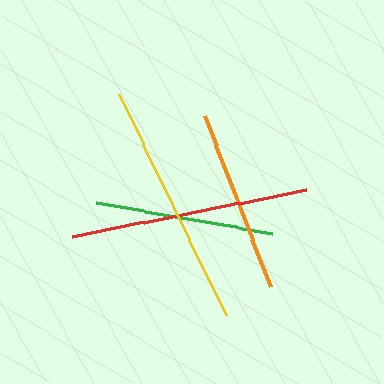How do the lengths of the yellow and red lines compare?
The yellow and red lines are approximately the same length.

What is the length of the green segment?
The green segment is approximately 178 pixels long.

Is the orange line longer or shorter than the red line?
The red line is longer than the orange line.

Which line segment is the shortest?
The green line is the shortest at approximately 178 pixels.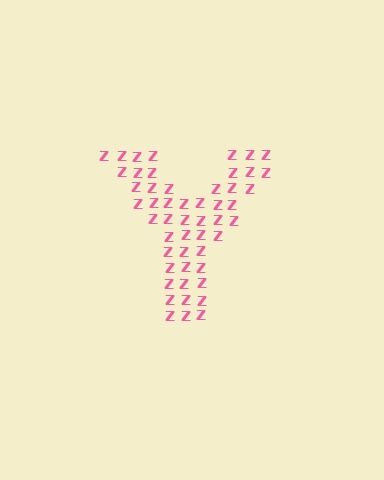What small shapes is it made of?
It is made of small letter Z's.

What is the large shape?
The large shape is the letter Y.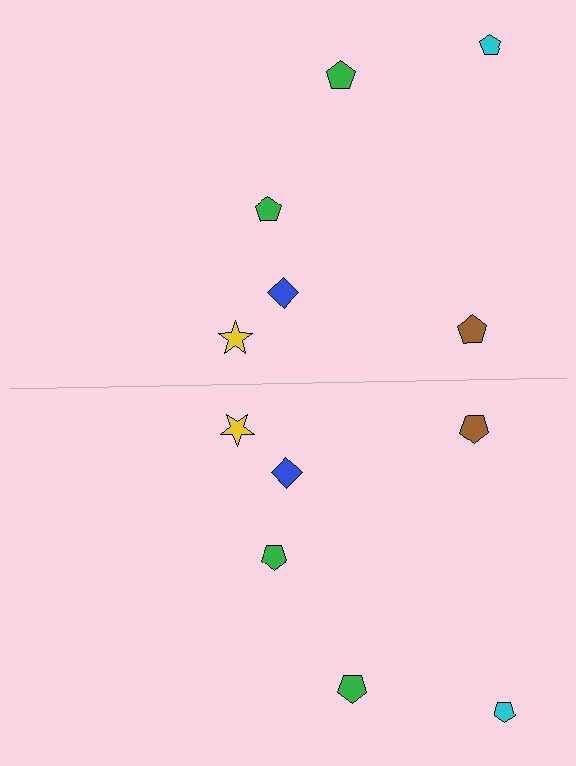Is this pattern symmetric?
Yes, this pattern has bilateral (reflection) symmetry.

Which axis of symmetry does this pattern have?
The pattern has a horizontal axis of symmetry running through the center of the image.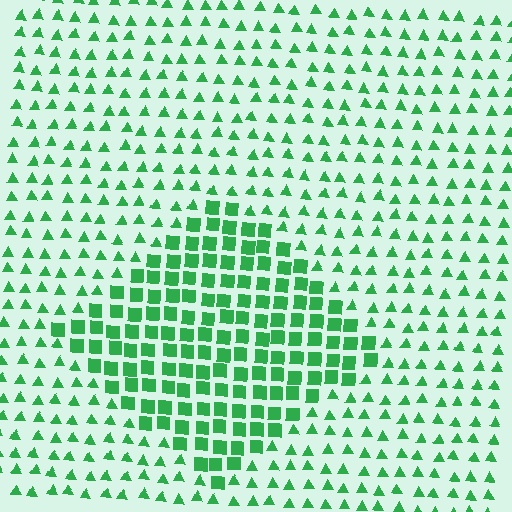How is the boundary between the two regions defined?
The boundary is defined by a change in element shape: squares inside vs. triangles outside. All elements share the same color and spacing.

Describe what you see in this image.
The image is filled with small green elements arranged in a uniform grid. A diamond-shaped region contains squares, while the surrounding area contains triangles. The boundary is defined purely by the change in element shape.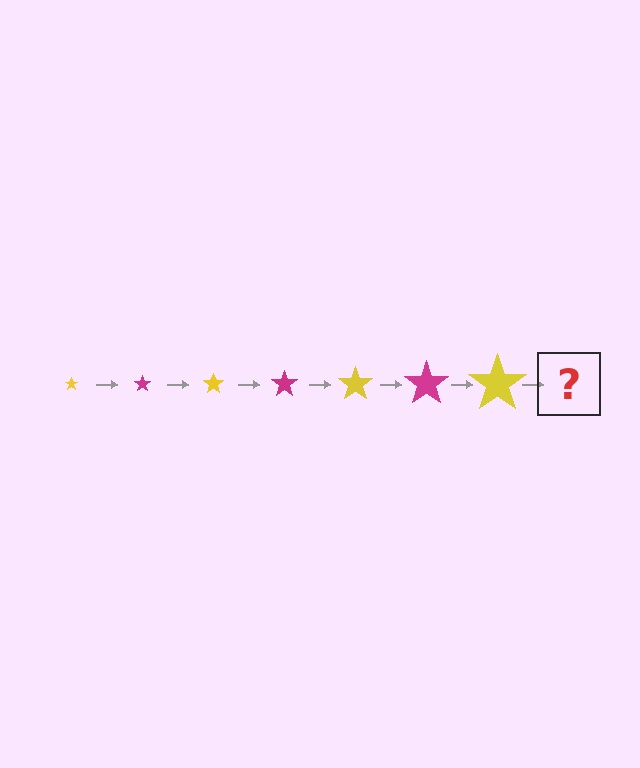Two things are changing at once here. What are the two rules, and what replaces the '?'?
The two rules are that the star grows larger each step and the color cycles through yellow and magenta. The '?' should be a magenta star, larger than the previous one.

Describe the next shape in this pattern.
It should be a magenta star, larger than the previous one.